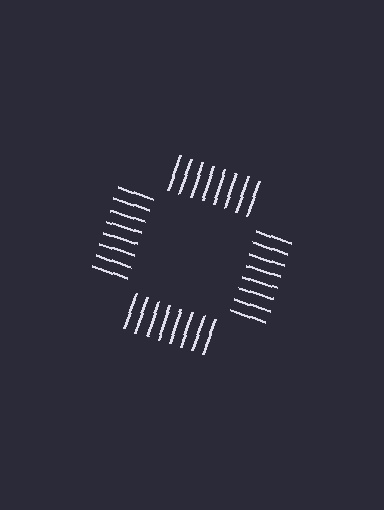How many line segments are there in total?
32 — 8 along each of the 4 edges.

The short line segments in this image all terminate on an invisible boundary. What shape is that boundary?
An illusory square — the line segments terminate on its edges but no continuous stroke is drawn.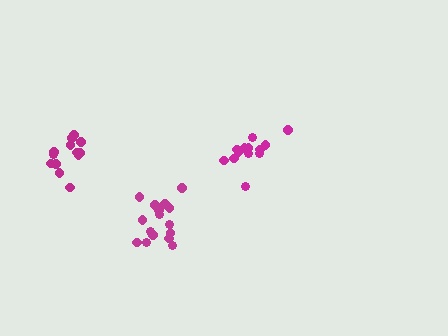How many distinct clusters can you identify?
There are 3 distinct clusters.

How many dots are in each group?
Group 1: 16 dots, Group 2: 13 dots, Group 3: 13 dots (42 total).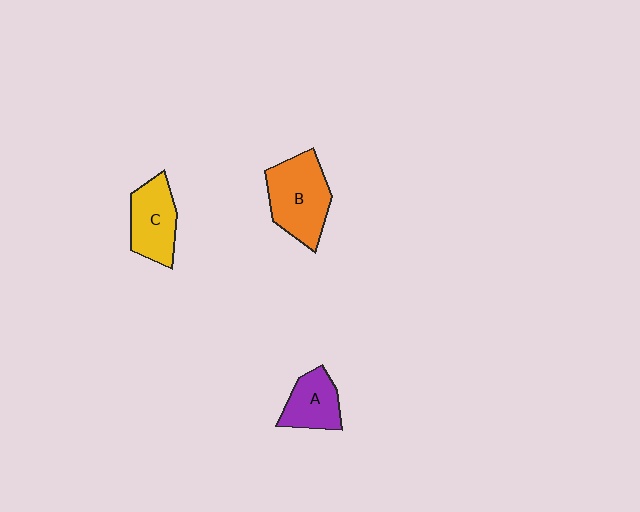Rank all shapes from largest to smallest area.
From largest to smallest: B (orange), C (yellow), A (purple).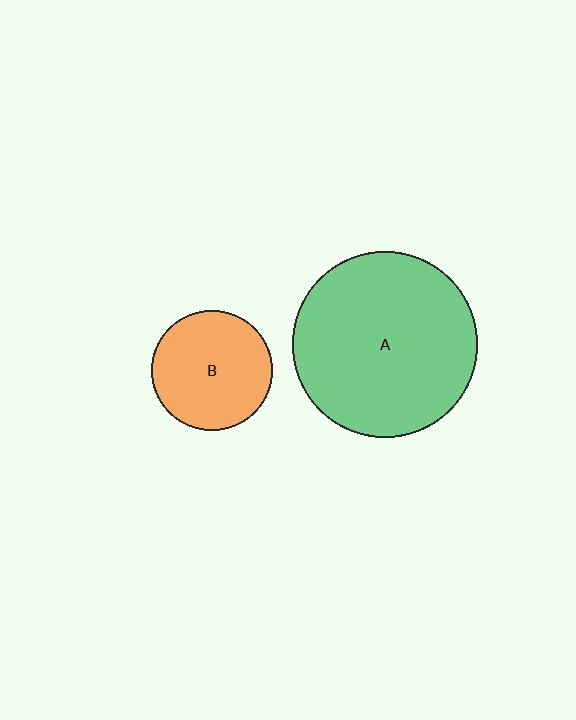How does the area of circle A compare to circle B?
Approximately 2.4 times.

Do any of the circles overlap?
No, none of the circles overlap.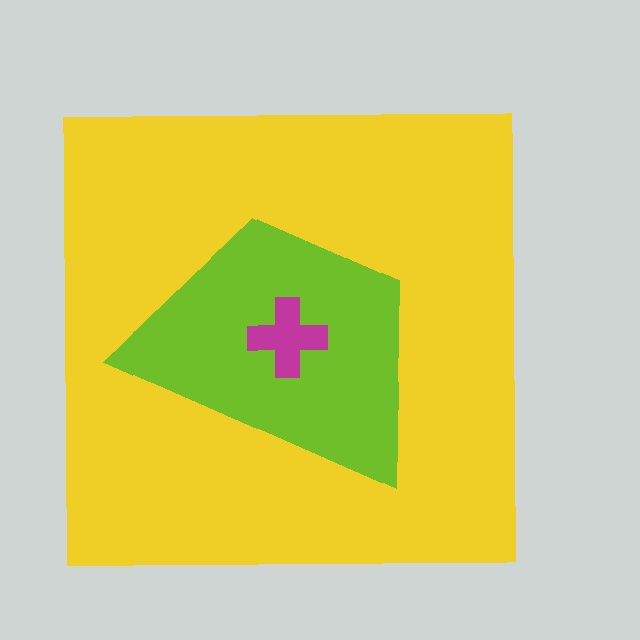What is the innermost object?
The magenta cross.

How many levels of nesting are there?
3.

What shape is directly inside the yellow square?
The lime trapezoid.